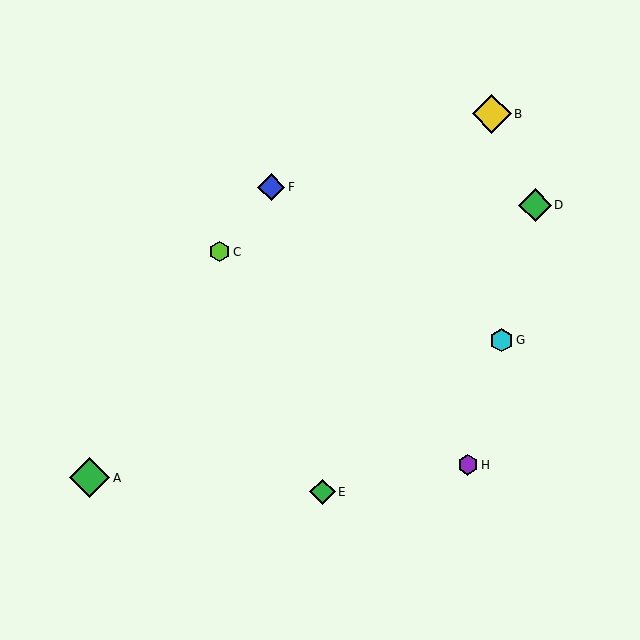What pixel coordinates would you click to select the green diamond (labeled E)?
Click at (323, 492) to select the green diamond E.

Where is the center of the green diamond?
The center of the green diamond is at (535, 205).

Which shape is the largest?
The green diamond (labeled A) is the largest.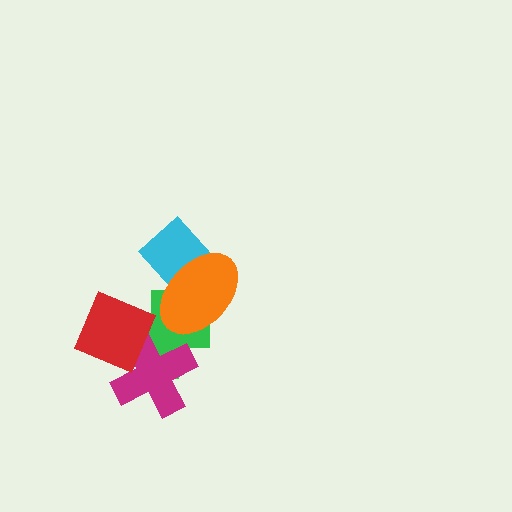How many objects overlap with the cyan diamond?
1 object overlaps with the cyan diamond.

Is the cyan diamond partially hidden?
Yes, it is partially covered by another shape.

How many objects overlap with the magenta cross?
2 objects overlap with the magenta cross.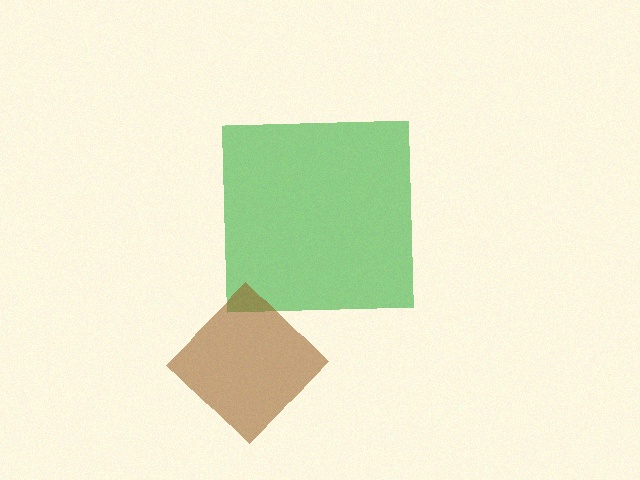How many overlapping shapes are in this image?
There are 2 overlapping shapes in the image.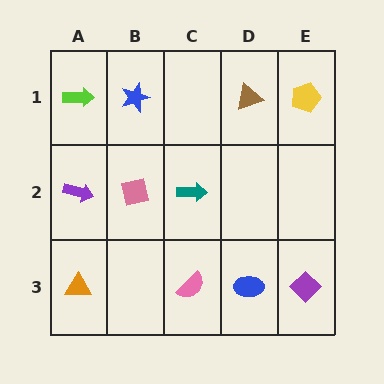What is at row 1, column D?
A brown triangle.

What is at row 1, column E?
A yellow pentagon.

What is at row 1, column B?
A blue star.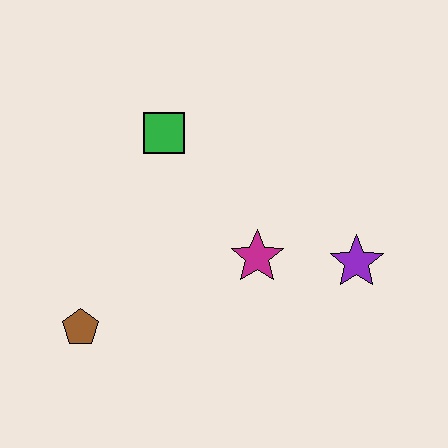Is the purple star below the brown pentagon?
No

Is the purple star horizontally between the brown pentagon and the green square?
No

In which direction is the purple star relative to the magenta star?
The purple star is to the right of the magenta star.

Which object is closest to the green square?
The magenta star is closest to the green square.